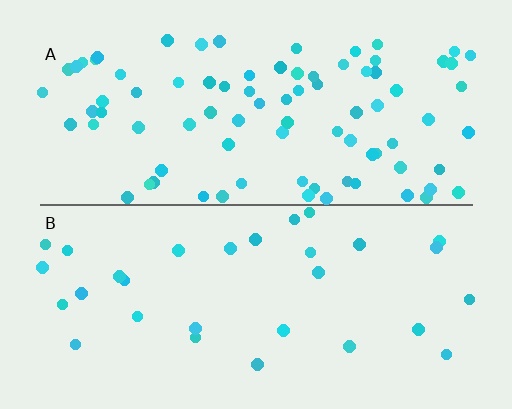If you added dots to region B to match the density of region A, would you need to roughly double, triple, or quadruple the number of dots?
Approximately triple.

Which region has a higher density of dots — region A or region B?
A (the top).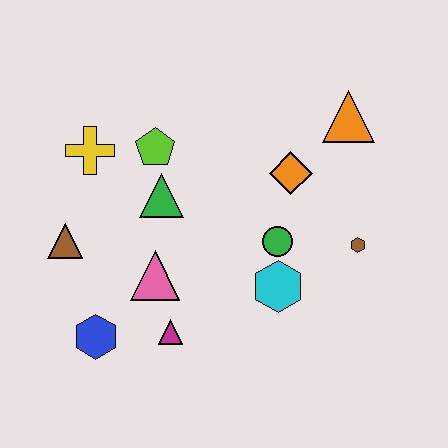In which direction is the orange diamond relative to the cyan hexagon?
The orange diamond is above the cyan hexagon.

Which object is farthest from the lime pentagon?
The brown hexagon is farthest from the lime pentagon.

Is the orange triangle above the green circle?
Yes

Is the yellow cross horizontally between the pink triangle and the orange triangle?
No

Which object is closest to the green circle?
The cyan hexagon is closest to the green circle.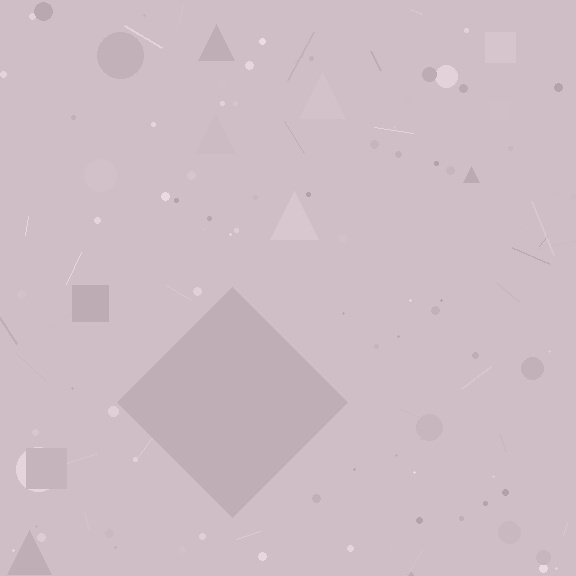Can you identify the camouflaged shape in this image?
The camouflaged shape is a diamond.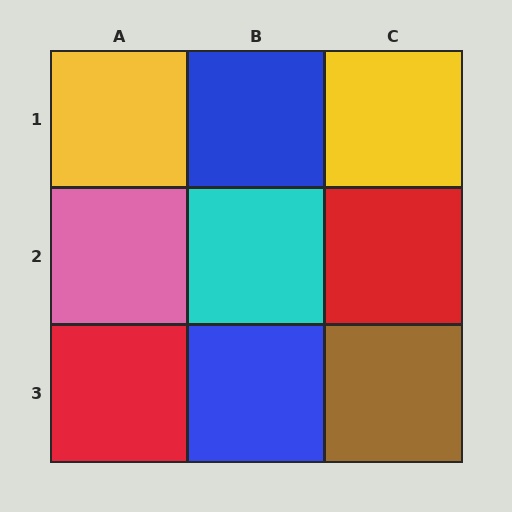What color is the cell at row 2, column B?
Cyan.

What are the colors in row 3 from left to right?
Red, blue, brown.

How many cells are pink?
1 cell is pink.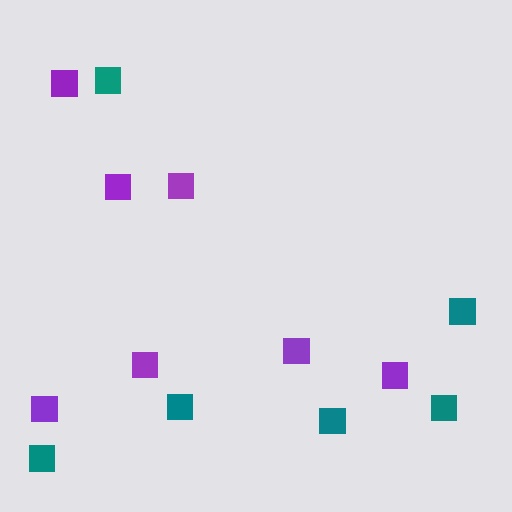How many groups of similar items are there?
There are 2 groups: one group of purple squares (7) and one group of teal squares (6).